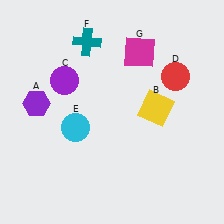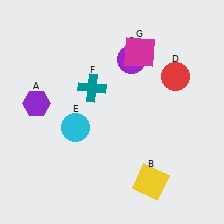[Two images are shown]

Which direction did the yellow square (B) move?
The yellow square (B) moved down.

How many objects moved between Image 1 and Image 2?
3 objects moved between the two images.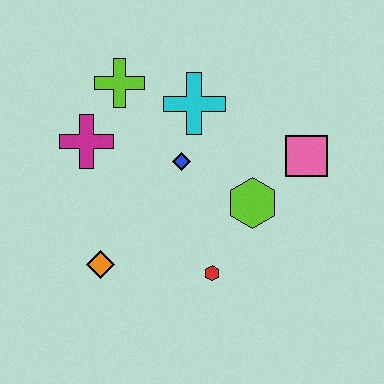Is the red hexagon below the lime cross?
Yes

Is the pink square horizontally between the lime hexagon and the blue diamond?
No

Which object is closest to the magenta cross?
The lime cross is closest to the magenta cross.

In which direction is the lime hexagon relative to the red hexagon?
The lime hexagon is above the red hexagon.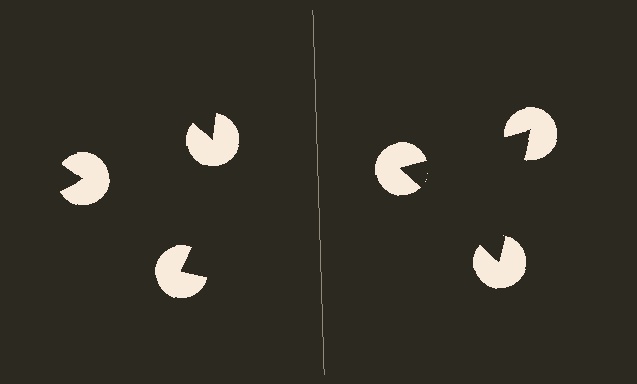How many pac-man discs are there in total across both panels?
6 — 3 on each side.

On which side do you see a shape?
An illusory triangle appears on the right side. On the left side the wedge cuts are rotated, so no coherent shape forms.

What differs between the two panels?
The pac-man discs are positioned identically on both sides; only the wedge orientations differ. On the right they align to a triangle; on the left they are misaligned.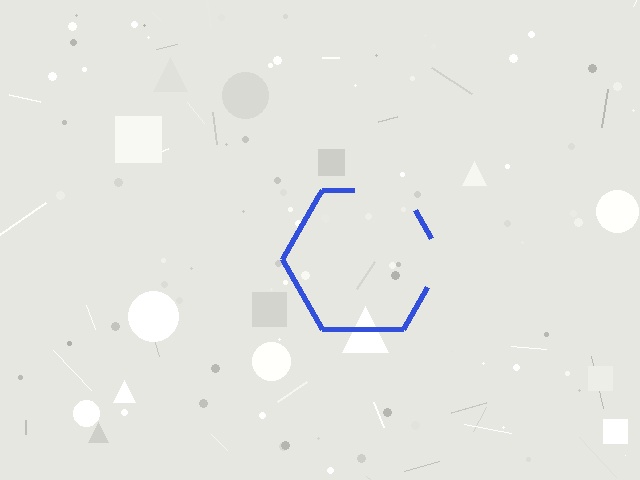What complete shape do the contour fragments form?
The contour fragments form a hexagon.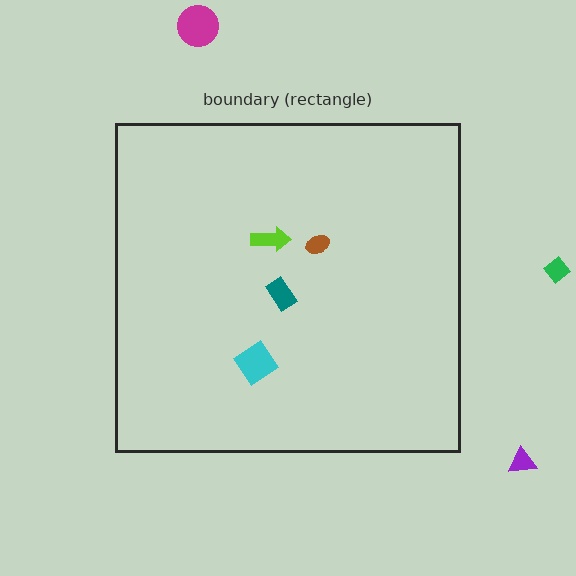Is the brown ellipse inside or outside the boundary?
Inside.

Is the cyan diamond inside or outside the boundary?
Inside.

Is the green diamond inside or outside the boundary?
Outside.